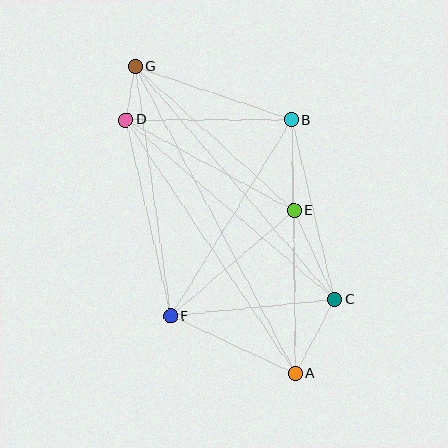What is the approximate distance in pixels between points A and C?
The distance between A and C is approximately 84 pixels.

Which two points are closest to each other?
Points D and G are closest to each other.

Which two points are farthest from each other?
Points A and G are farthest from each other.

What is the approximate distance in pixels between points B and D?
The distance between B and D is approximately 166 pixels.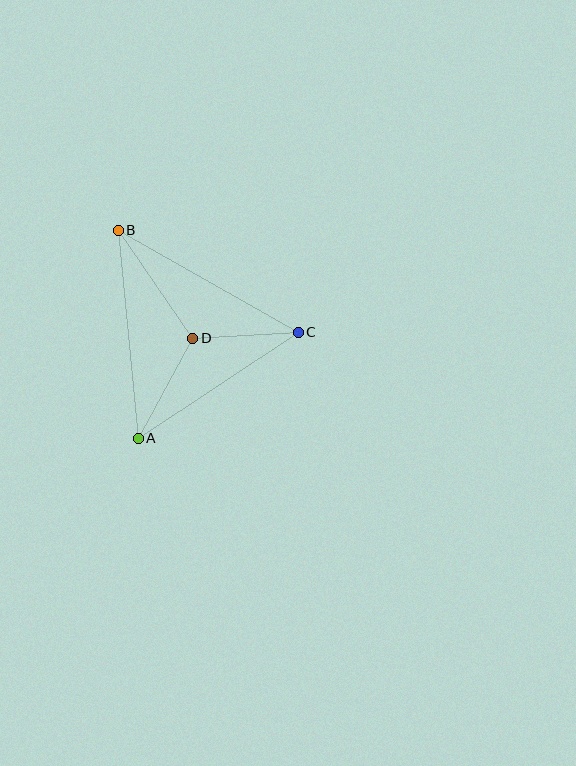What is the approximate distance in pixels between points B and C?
The distance between B and C is approximately 207 pixels.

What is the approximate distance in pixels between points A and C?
The distance between A and C is approximately 192 pixels.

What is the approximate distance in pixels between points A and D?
The distance between A and D is approximately 114 pixels.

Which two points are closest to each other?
Points C and D are closest to each other.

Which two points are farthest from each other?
Points A and B are farthest from each other.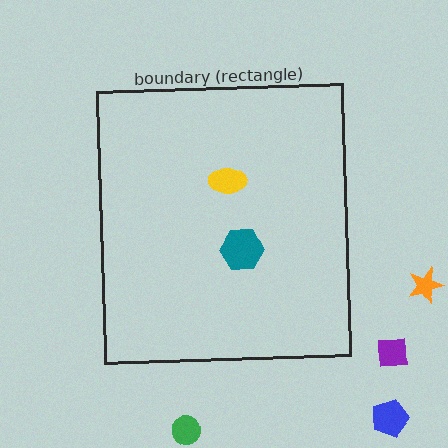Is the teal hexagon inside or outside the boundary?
Inside.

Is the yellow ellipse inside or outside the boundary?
Inside.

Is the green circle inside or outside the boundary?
Outside.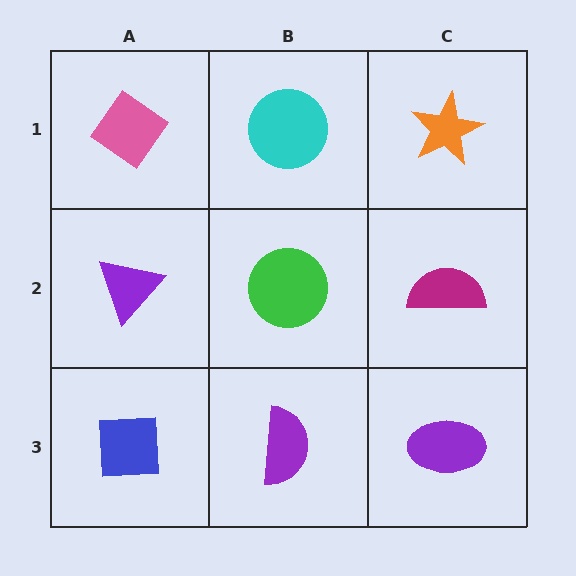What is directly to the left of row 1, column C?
A cyan circle.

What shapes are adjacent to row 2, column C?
An orange star (row 1, column C), a purple ellipse (row 3, column C), a green circle (row 2, column B).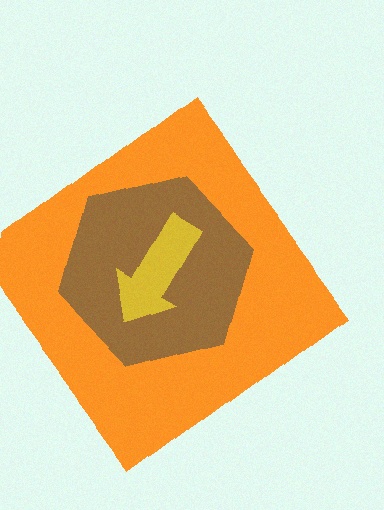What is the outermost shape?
The orange diamond.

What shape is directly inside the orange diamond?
The brown hexagon.